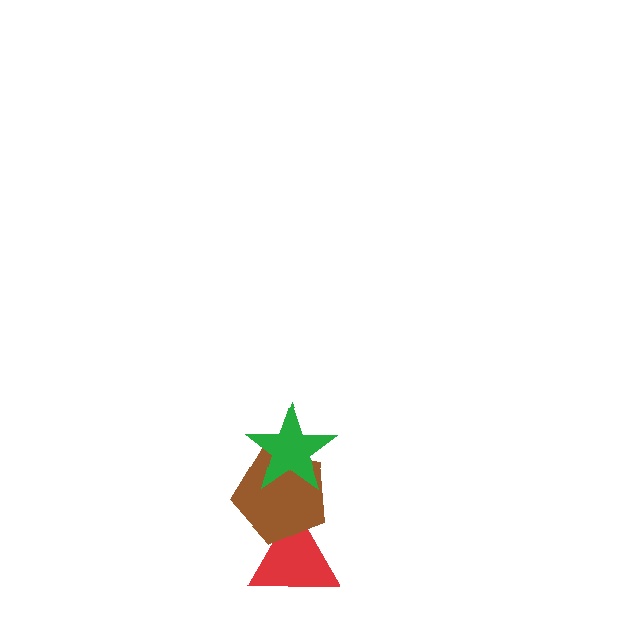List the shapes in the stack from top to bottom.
From top to bottom: the green star, the brown pentagon, the red triangle.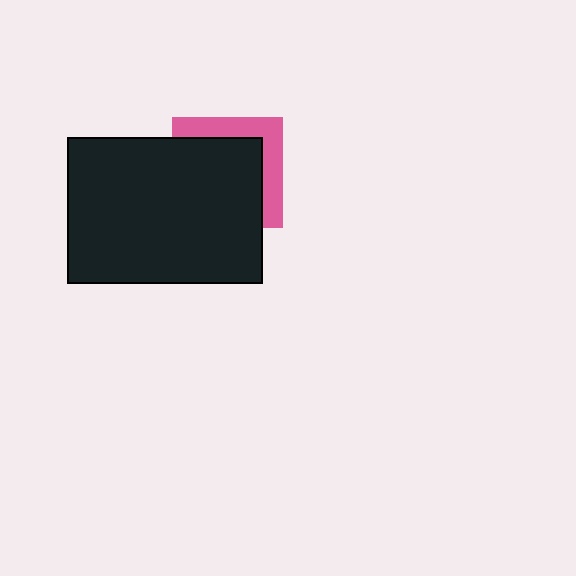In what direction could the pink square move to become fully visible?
The pink square could move toward the upper-right. That would shift it out from behind the black rectangle entirely.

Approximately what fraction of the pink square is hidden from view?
Roughly 67% of the pink square is hidden behind the black rectangle.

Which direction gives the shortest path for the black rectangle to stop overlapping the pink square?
Moving toward the lower-left gives the shortest separation.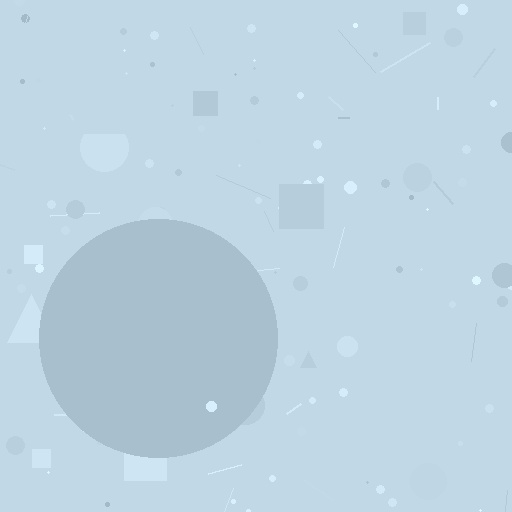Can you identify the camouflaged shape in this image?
The camouflaged shape is a circle.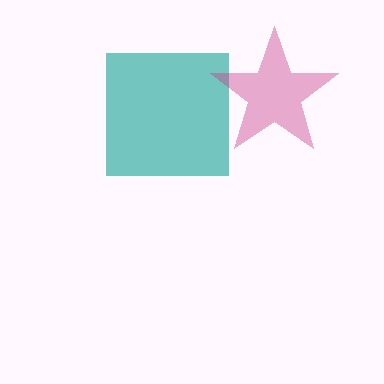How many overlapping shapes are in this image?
There are 2 overlapping shapes in the image.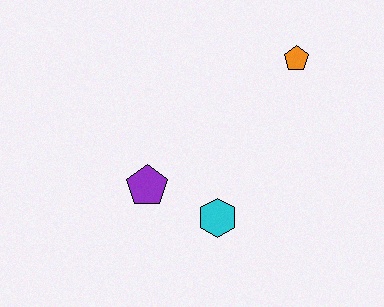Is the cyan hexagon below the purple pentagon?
Yes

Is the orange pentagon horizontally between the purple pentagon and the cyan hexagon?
No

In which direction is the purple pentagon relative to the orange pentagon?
The purple pentagon is to the left of the orange pentagon.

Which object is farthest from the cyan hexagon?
The orange pentagon is farthest from the cyan hexagon.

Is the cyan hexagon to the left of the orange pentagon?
Yes